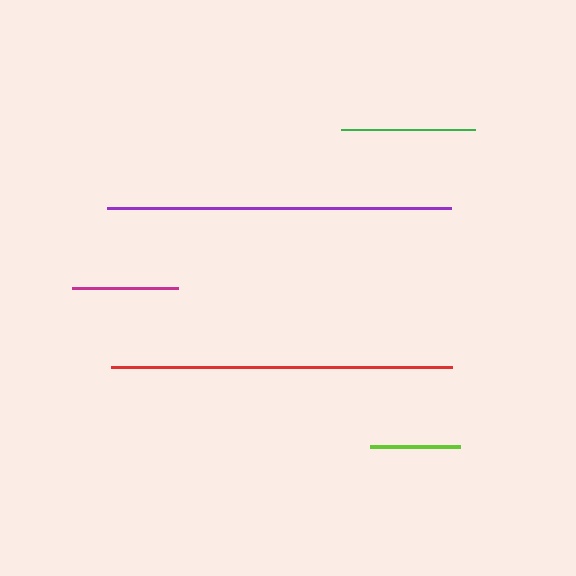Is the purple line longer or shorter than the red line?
The purple line is longer than the red line.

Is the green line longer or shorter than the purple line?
The purple line is longer than the green line.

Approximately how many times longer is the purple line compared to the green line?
The purple line is approximately 2.6 times the length of the green line.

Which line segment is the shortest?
The lime line is the shortest at approximately 91 pixels.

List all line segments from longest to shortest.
From longest to shortest: purple, red, green, magenta, lime.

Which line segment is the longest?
The purple line is the longest at approximately 344 pixels.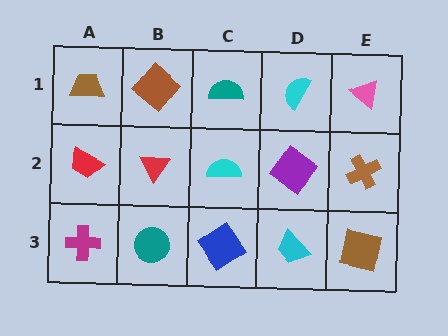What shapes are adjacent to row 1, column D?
A purple diamond (row 2, column D), a teal semicircle (row 1, column C), a pink triangle (row 1, column E).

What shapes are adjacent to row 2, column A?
A brown trapezoid (row 1, column A), a magenta cross (row 3, column A), a red triangle (row 2, column B).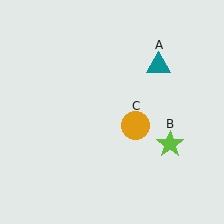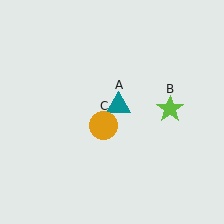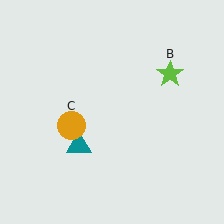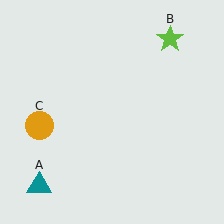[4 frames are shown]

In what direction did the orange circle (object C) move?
The orange circle (object C) moved left.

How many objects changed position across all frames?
3 objects changed position: teal triangle (object A), lime star (object B), orange circle (object C).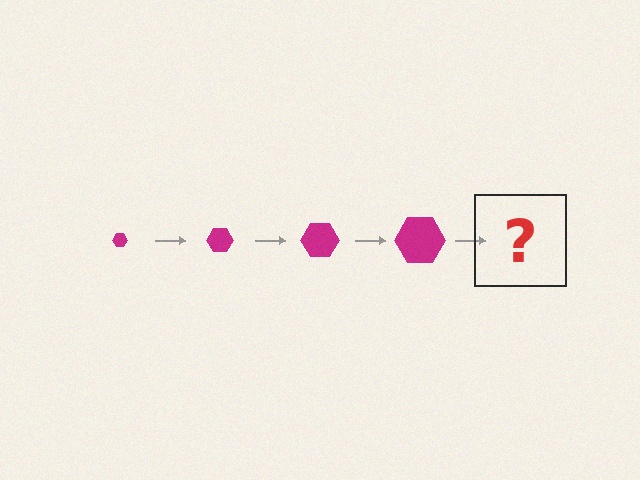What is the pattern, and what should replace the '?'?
The pattern is that the hexagon gets progressively larger each step. The '?' should be a magenta hexagon, larger than the previous one.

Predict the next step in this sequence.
The next step is a magenta hexagon, larger than the previous one.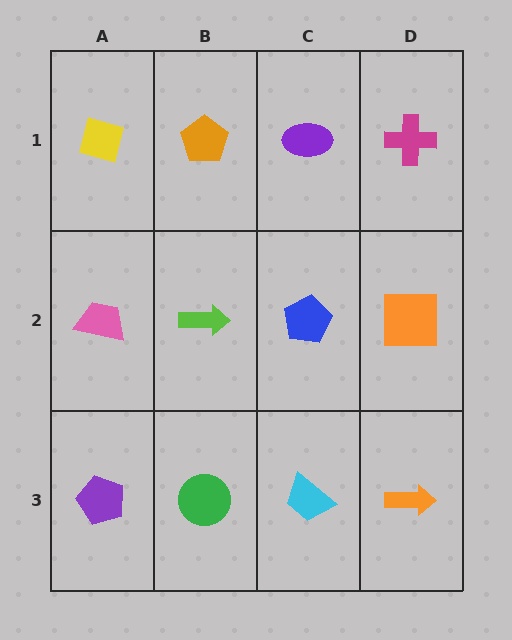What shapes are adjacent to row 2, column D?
A magenta cross (row 1, column D), an orange arrow (row 3, column D), a blue pentagon (row 2, column C).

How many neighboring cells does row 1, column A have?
2.